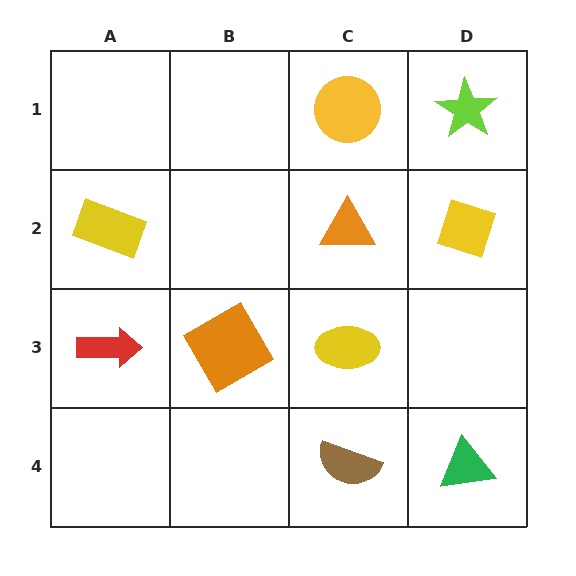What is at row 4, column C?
A brown semicircle.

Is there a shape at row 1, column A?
No, that cell is empty.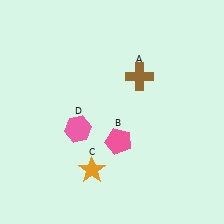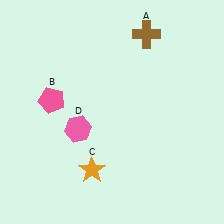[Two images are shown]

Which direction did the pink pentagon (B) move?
The pink pentagon (B) moved left.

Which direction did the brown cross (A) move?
The brown cross (A) moved up.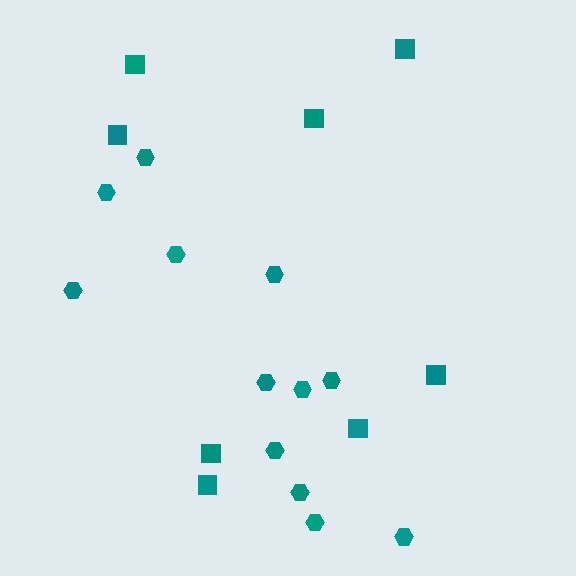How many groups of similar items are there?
There are 2 groups: one group of squares (8) and one group of hexagons (12).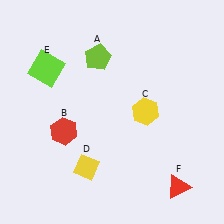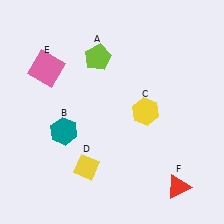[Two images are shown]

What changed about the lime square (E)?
In Image 1, E is lime. In Image 2, it changed to pink.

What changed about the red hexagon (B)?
In Image 1, B is red. In Image 2, it changed to teal.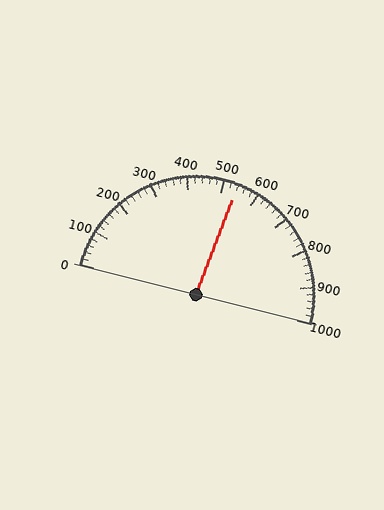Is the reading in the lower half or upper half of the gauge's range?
The reading is in the upper half of the range (0 to 1000).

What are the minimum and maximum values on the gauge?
The gauge ranges from 0 to 1000.